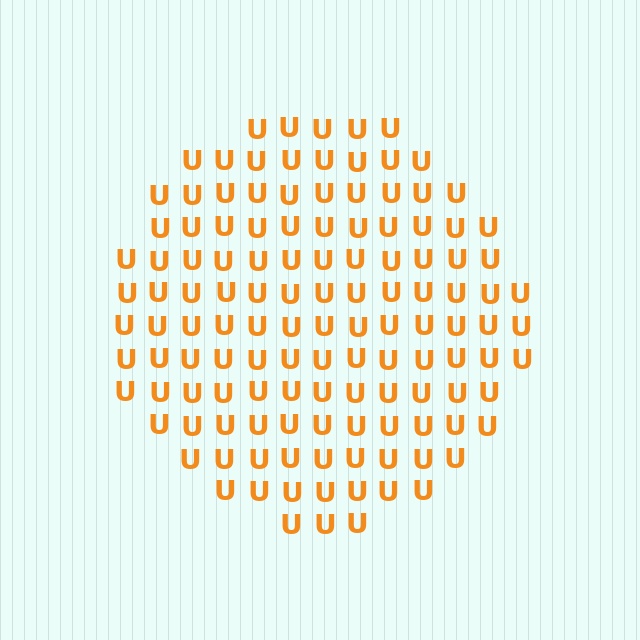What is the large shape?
The large shape is a circle.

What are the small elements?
The small elements are letter U's.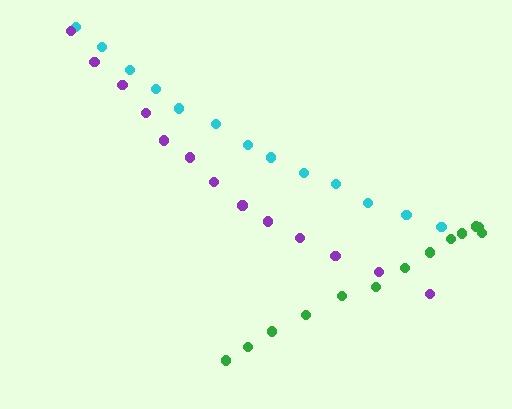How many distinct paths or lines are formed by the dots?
There are 3 distinct paths.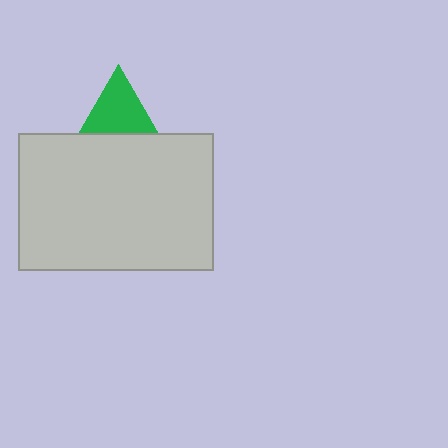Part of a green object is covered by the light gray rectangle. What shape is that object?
It is a triangle.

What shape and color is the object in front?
The object in front is a light gray rectangle.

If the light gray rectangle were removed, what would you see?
You would see the complete green triangle.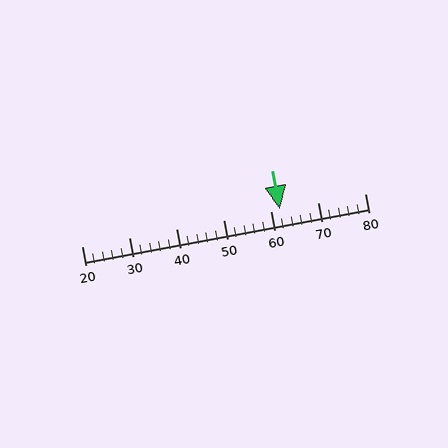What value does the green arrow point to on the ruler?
The green arrow points to approximately 62.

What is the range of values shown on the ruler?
The ruler shows values from 20 to 80.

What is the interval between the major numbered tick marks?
The major tick marks are spaced 10 units apart.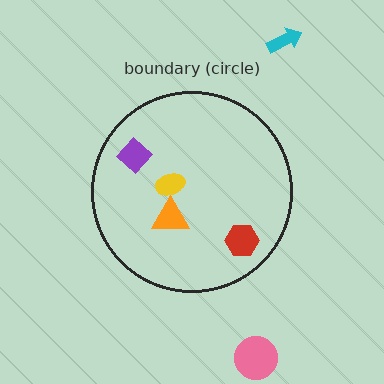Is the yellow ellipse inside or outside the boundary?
Inside.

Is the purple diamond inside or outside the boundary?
Inside.